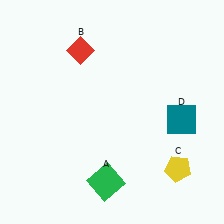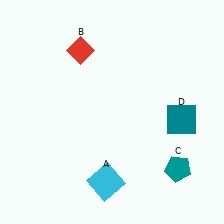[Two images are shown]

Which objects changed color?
A changed from green to cyan. C changed from yellow to teal.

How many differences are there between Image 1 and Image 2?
There are 2 differences between the two images.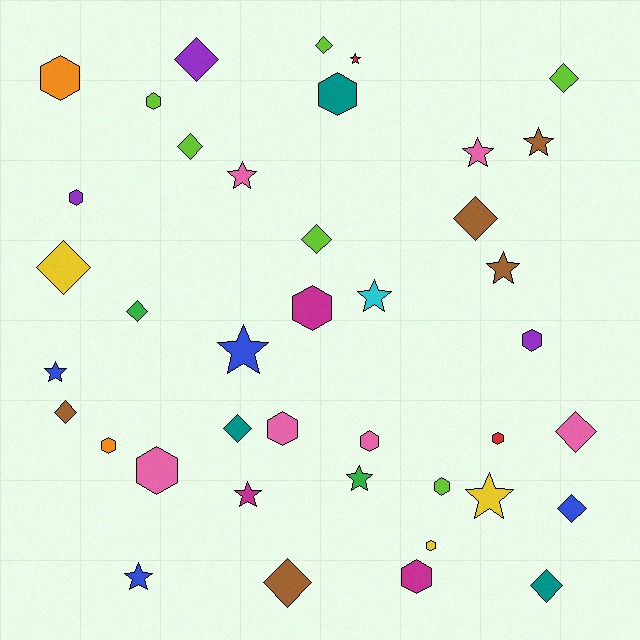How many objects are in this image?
There are 40 objects.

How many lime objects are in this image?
There are 6 lime objects.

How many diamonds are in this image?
There are 14 diamonds.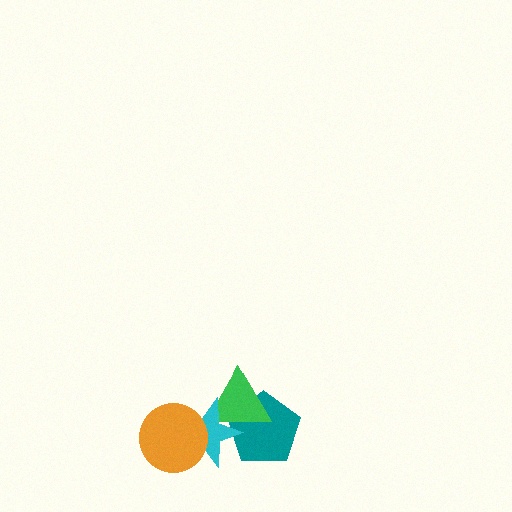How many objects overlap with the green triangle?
2 objects overlap with the green triangle.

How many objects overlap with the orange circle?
1 object overlaps with the orange circle.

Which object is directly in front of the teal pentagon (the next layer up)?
The green triangle is directly in front of the teal pentagon.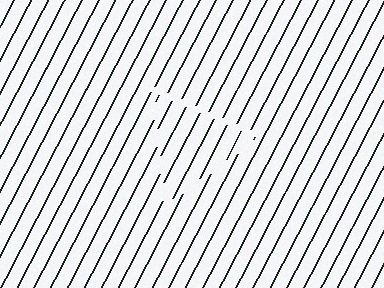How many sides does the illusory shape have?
3 sides — the line-ends trace a triangle.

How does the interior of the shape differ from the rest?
The interior of the shape contains the same grating, shifted by half a period — the contour is defined by the phase discontinuity where line-ends from the inner and outer gratings abut.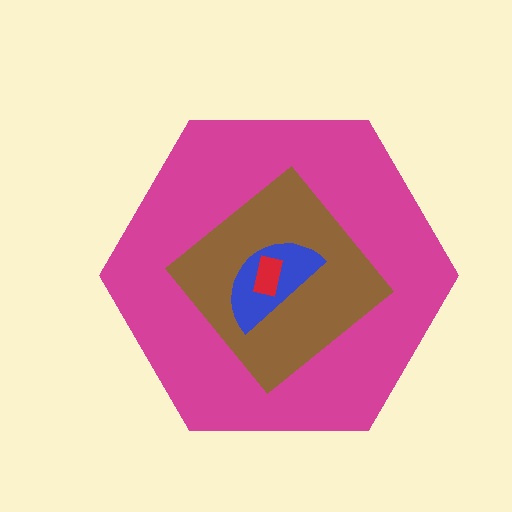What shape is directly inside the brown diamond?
The blue semicircle.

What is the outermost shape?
The magenta hexagon.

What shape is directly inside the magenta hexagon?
The brown diamond.